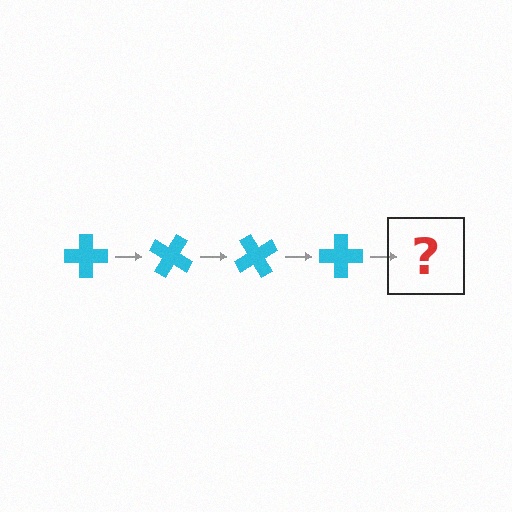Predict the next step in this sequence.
The next step is a cyan cross rotated 120 degrees.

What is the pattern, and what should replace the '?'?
The pattern is that the cross rotates 30 degrees each step. The '?' should be a cyan cross rotated 120 degrees.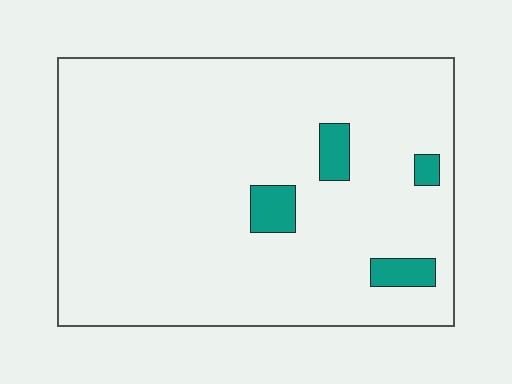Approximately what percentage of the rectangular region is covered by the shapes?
Approximately 5%.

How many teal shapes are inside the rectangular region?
4.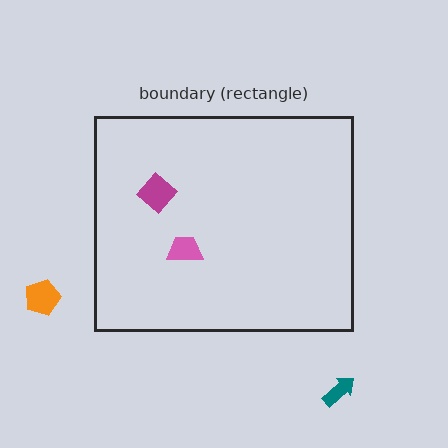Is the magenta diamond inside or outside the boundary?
Inside.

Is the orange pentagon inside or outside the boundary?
Outside.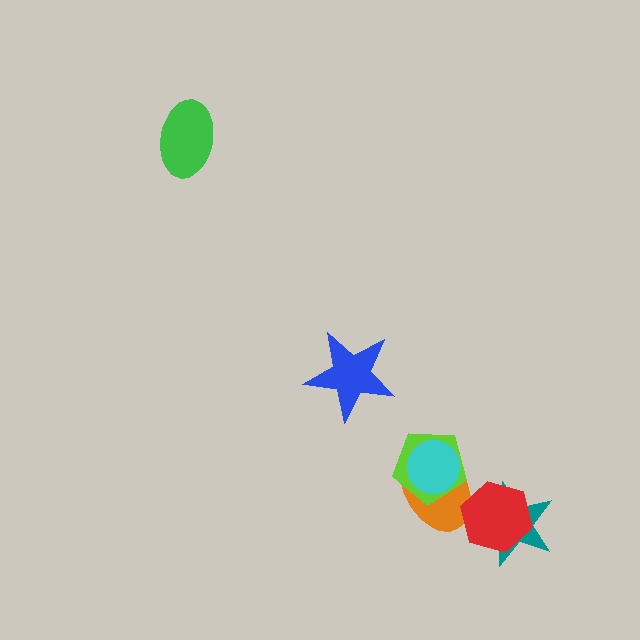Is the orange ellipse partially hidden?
Yes, it is partially covered by another shape.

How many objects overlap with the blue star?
0 objects overlap with the blue star.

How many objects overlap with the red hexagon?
2 objects overlap with the red hexagon.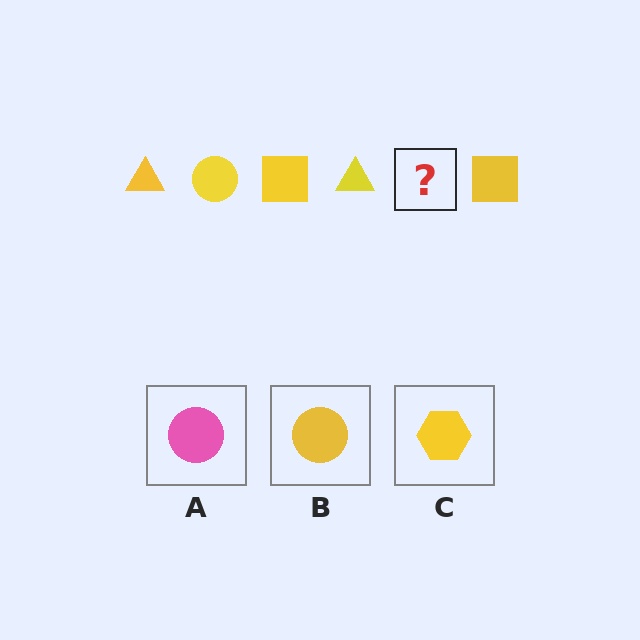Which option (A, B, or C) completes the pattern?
B.